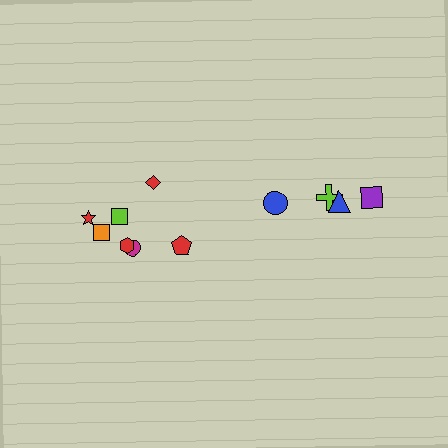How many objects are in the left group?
There are 7 objects.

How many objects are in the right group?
There are 4 objects.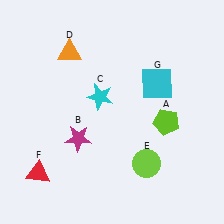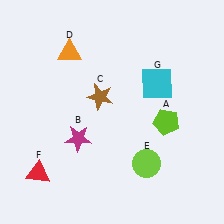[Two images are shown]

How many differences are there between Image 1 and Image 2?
There is 1 difference between the two images.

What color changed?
The star (C) changed from cyan in Image 1 to brown in Image 2.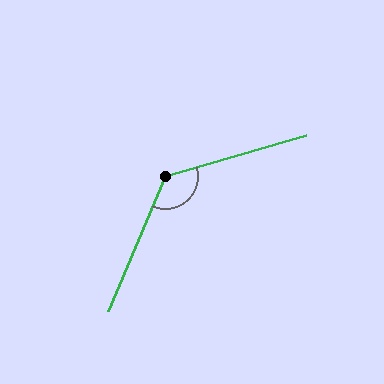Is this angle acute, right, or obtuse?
It is obtuse.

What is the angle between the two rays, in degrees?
Approximately 129 degrees.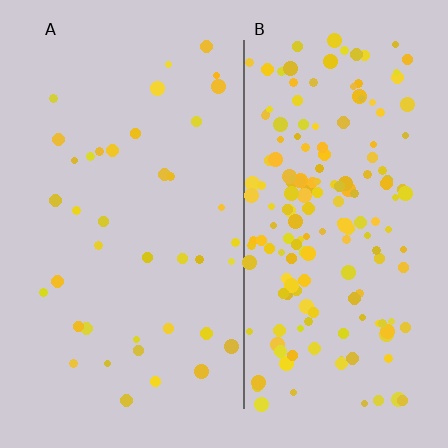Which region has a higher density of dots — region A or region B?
B (the right).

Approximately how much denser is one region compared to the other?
Approximately 4.7× — region B over region A.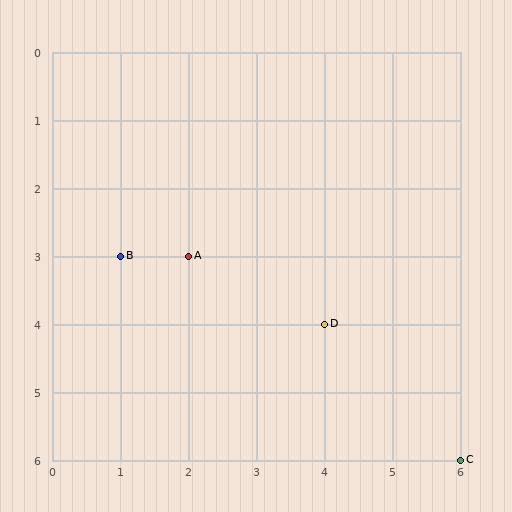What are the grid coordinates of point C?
Point C is at grid coordinates (6, 6).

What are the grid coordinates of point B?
Point B is at grid coordinates (1, 3).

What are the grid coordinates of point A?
Point A is at grid coordinates (2, 3).